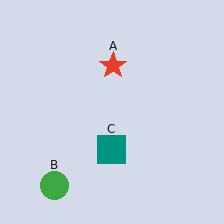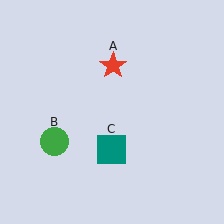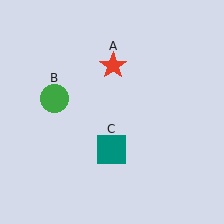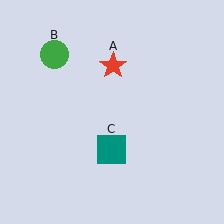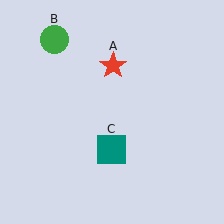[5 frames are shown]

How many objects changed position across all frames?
1 object changed position: green circle (object B).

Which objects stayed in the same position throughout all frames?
Red star (object A) and teal square (object C) remained stationary.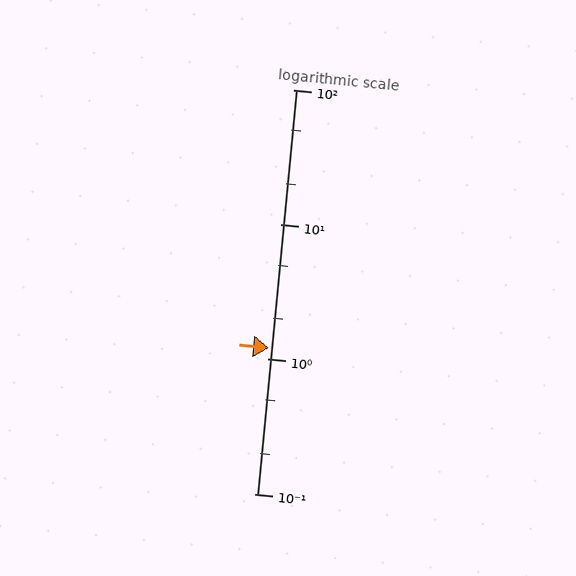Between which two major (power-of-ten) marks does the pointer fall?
The pointer is between 1 and 10.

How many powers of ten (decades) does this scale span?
The scale spans 3 decades, from 0.1 to 100.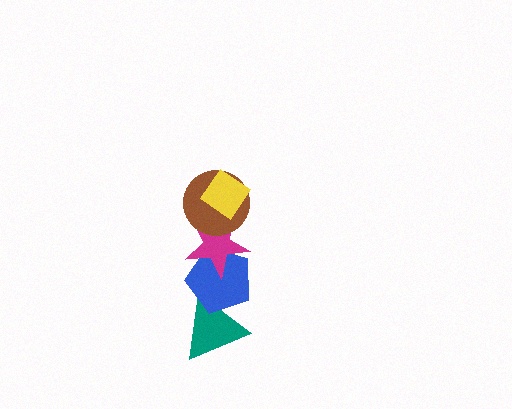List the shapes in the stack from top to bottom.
From top to bottom: the yellow diamond, the brown circle, the magenta star, the blue pentagon, the teal triangle.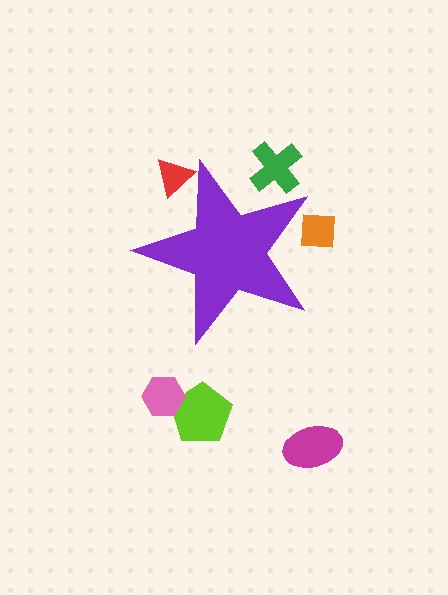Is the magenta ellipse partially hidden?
No, the magenta ellipse is fully visible.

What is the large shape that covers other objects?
A purple star.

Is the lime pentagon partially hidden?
No, the lime pentagon is fully visible.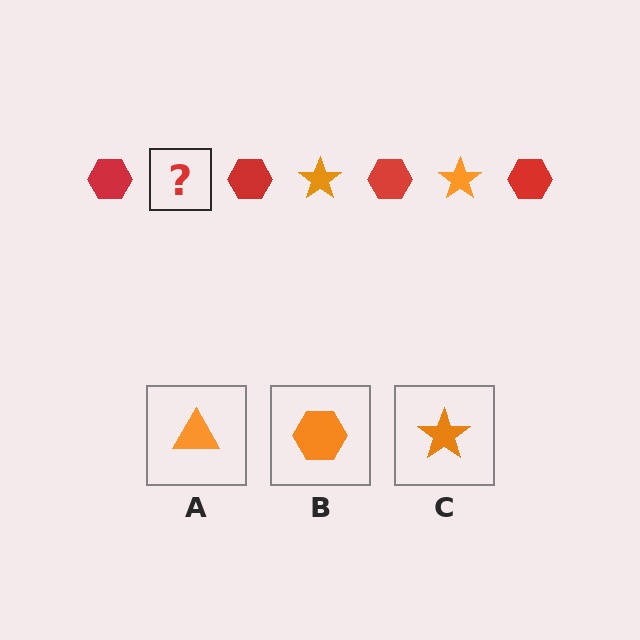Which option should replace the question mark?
Option C.